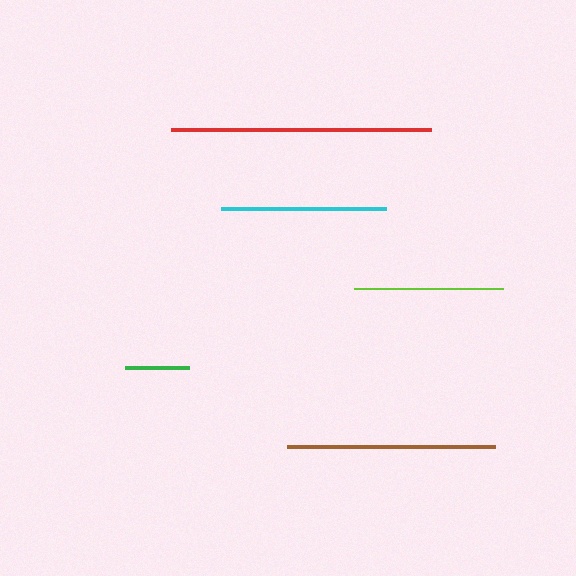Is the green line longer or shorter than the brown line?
The brown line is longer than the green line.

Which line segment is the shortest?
The green line is the shortest at approximately 64 pixels.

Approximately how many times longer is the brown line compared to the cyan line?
The brown line is approximately 1.3 times the length of the cyan line.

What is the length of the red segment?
The red segment is approximately 260 pixels long.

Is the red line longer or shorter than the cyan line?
The red line is longer than the cyan line.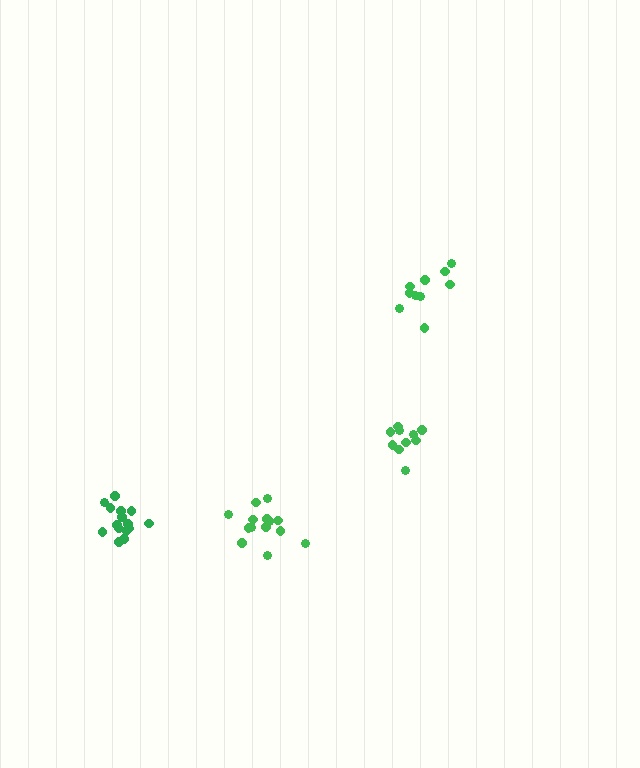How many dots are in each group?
Group 1: 14 dots, Group 2: 10 dots, Group 3: 10 dots, Group 4: 15 dots (49 total).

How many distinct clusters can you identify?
There are 4 distinct clusters.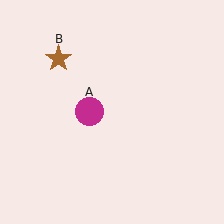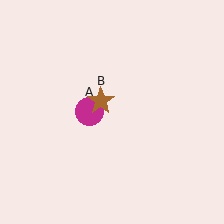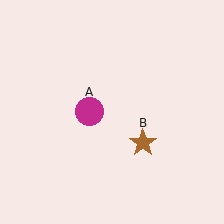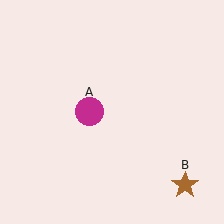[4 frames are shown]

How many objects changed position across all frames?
1 object changed position: brown star (object B).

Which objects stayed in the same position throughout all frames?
Magenta circle (object A) remained stationary.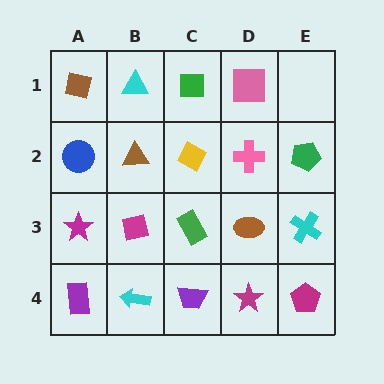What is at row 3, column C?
A green rectangle.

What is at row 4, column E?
A magenta pentagon.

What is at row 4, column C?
A purple trapezoid.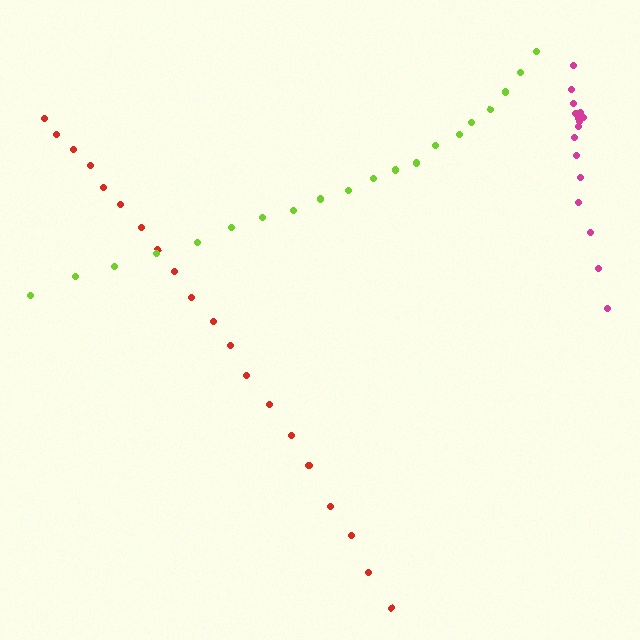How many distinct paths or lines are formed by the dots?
There are 3 distinct paths.